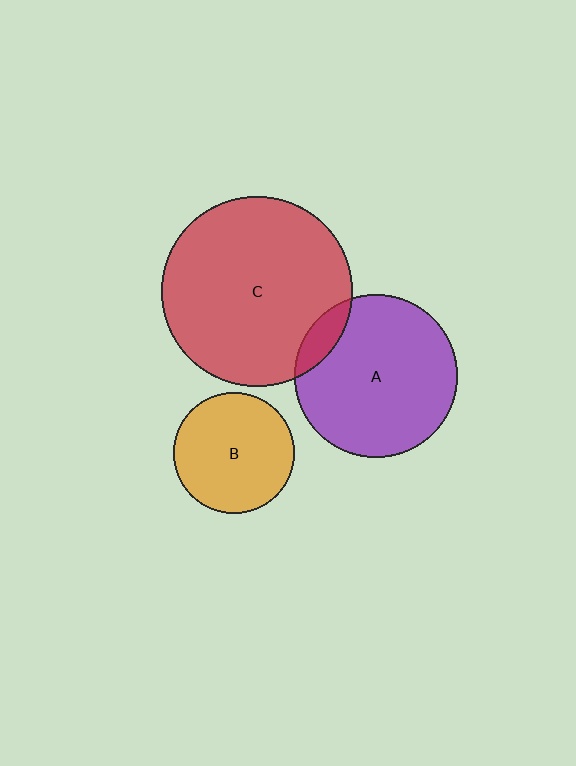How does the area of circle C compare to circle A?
Approximately 1.4 times.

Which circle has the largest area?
Circle C (red).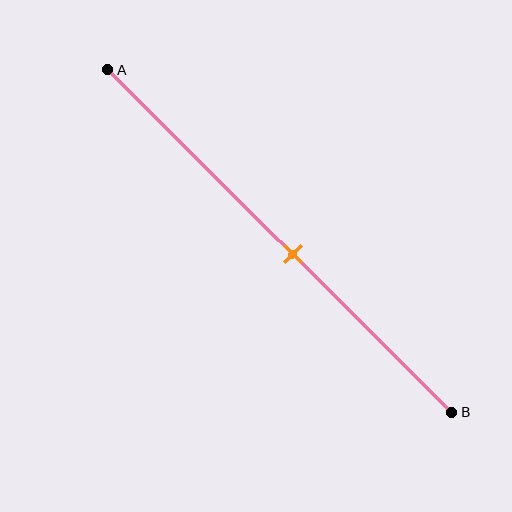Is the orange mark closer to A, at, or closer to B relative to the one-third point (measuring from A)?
The orange mark is closer to point B than the one-third point of segment AB.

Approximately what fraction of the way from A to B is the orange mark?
The orange mark is approximately 55% of the way from A to B.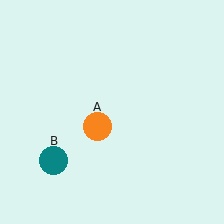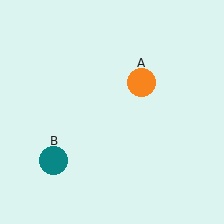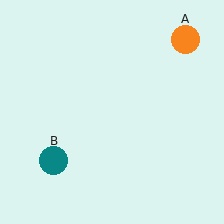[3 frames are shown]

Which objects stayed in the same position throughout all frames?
Teal circle (object B) remained stationary.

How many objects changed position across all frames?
1 object changed position: orange circle (object A).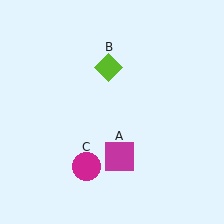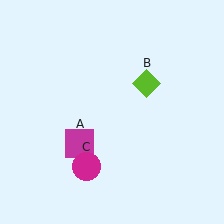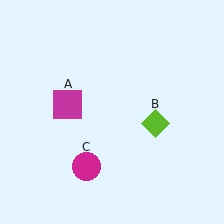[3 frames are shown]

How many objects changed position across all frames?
2 objects changed position: magenta square (object A), lime diamond (object B).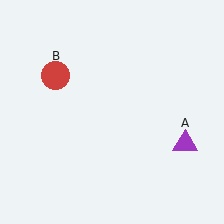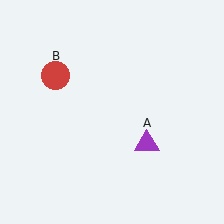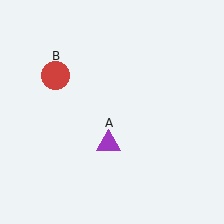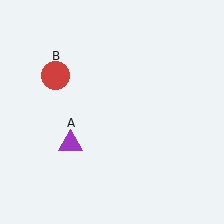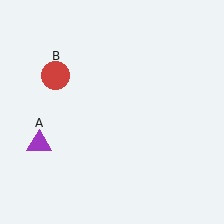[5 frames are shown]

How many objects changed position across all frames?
1 object changed position: purple triangle (object A).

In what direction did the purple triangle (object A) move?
The purple triangle (object A) moved left.